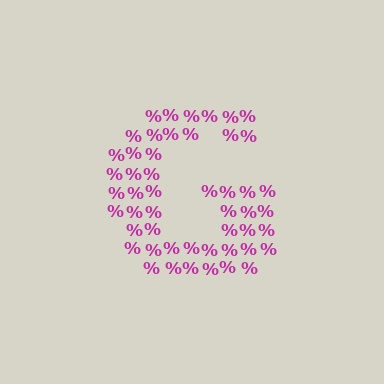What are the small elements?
The small elements are percent signs.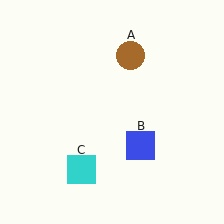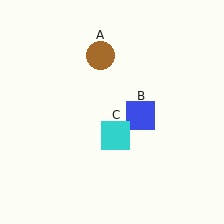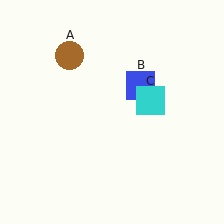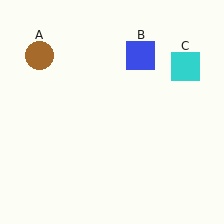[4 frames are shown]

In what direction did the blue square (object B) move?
The blue square (object B) moved up.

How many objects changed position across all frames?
3 objects changed position: brown circle (object A), blue square (object B), cyan square (object C).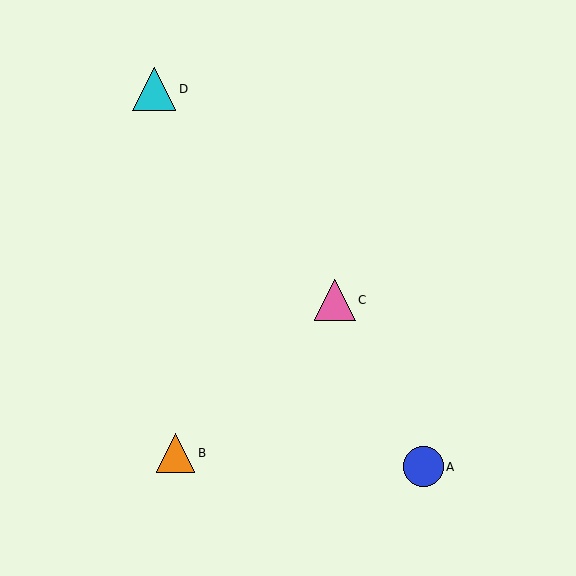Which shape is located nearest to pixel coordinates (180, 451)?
The orange triangle (labeled B) at (175, 453) is nearest to that location.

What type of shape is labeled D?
Shape D is a cyan triangle.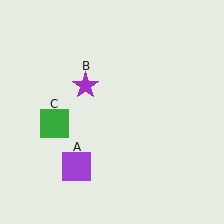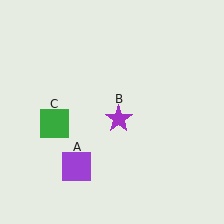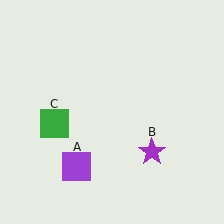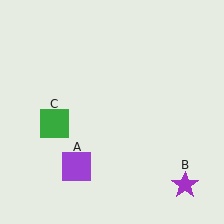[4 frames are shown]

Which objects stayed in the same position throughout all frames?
Purple square (object A) and green square (object C) remained stationary.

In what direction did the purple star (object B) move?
The purple star (object B) moved down and to the right.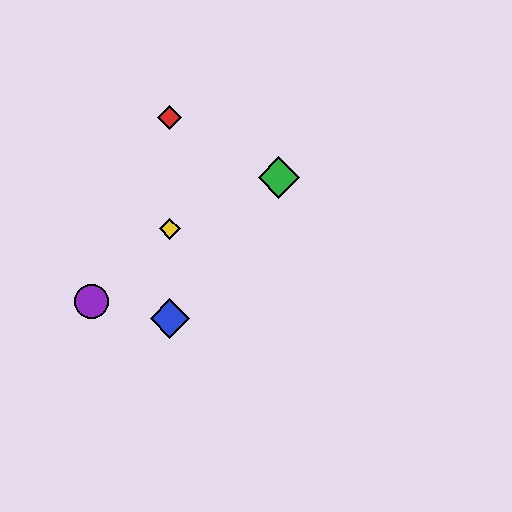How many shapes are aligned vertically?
3 shapes (the red diamond, the blue diamond, the yellow diamond) are aligned vertically.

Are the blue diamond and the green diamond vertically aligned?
No, the blue diamond is at x≈170 and the green diamond is at x≈279.